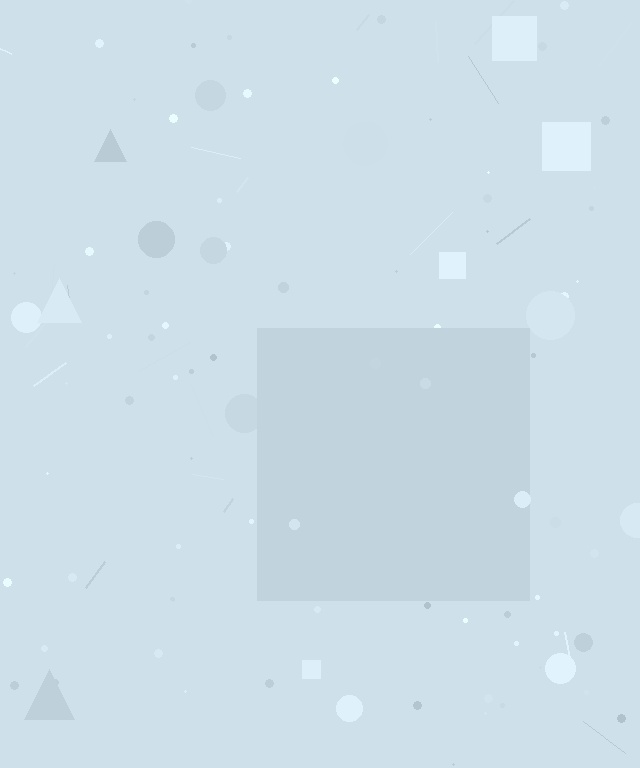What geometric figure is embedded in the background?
A square is embedded in the background.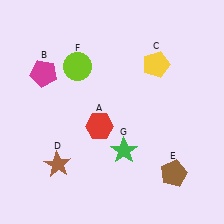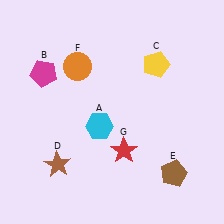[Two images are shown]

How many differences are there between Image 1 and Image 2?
There are 3 differences between the two images.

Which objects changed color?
A changed from red to cyan. F changed from lime to orange. G changed from green to red.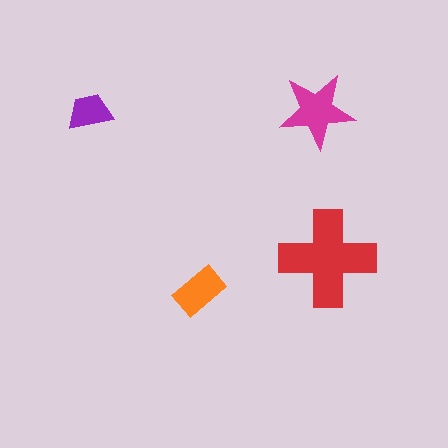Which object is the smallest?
The purple trapezoid.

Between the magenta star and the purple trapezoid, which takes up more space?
The magenta star.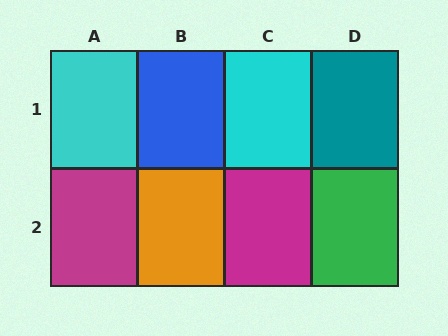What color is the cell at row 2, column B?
Orange.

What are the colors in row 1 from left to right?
Cyan, blue, cyan, teal.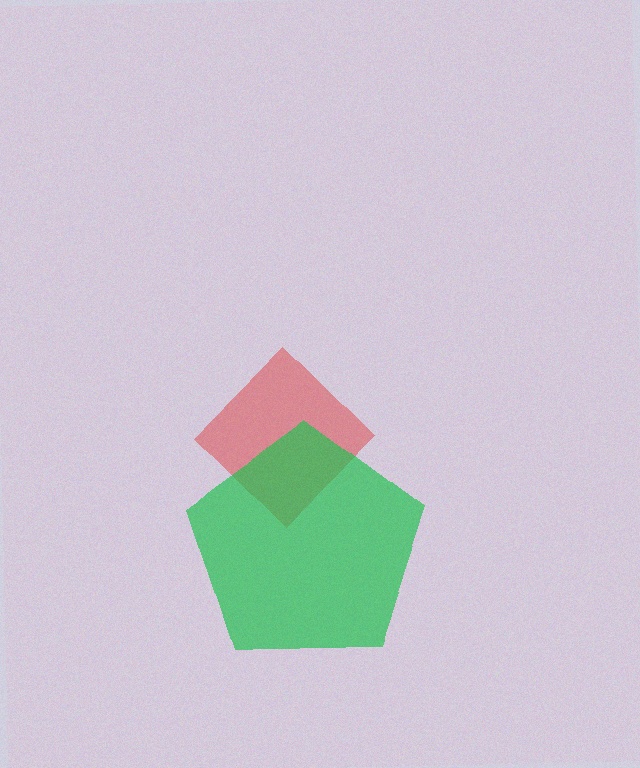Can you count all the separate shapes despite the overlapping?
Yes, there are 2 separate shapes.